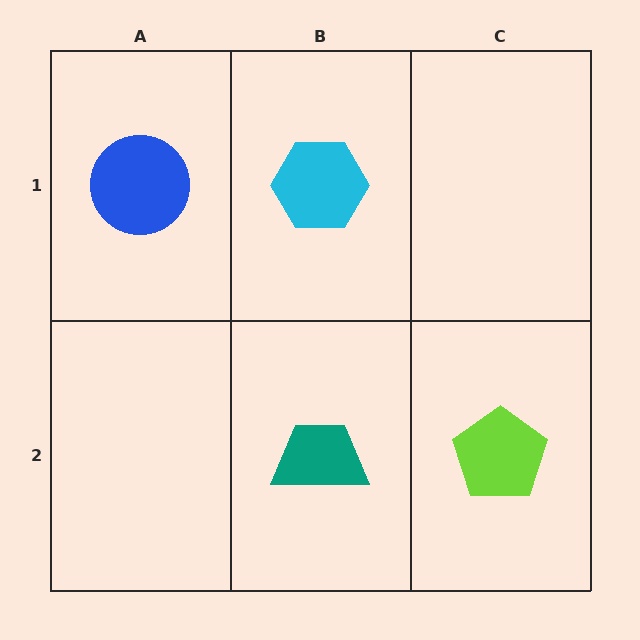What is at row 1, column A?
A blue circle.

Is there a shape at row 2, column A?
No, that cell is empty.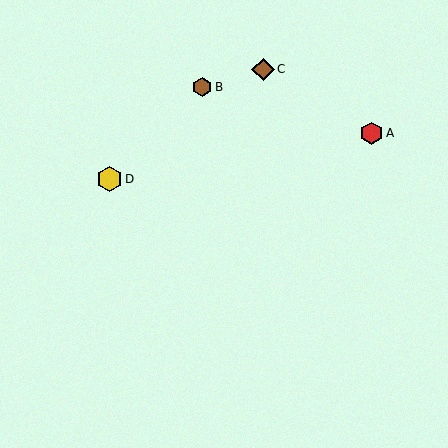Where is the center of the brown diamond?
The center of the brown diamond is at (263, 69).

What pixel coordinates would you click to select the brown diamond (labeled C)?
Click at (263, 69) to select the brown diamond C.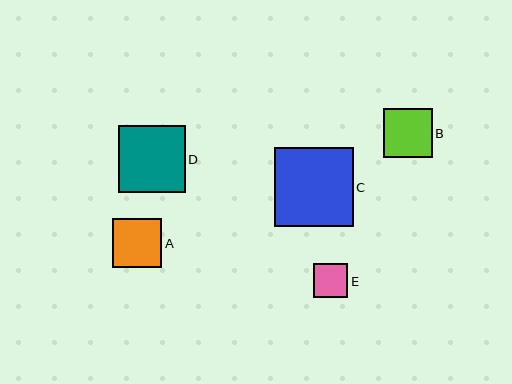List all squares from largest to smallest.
From largest to smallest: C, D, A, B, E.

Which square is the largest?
Square C is the largest with a size of approximately 79 pixels.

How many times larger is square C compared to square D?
Square C is approximately 1.2 times the size of square D.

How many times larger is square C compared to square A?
Square C is approximately 1.6 times the size of square A.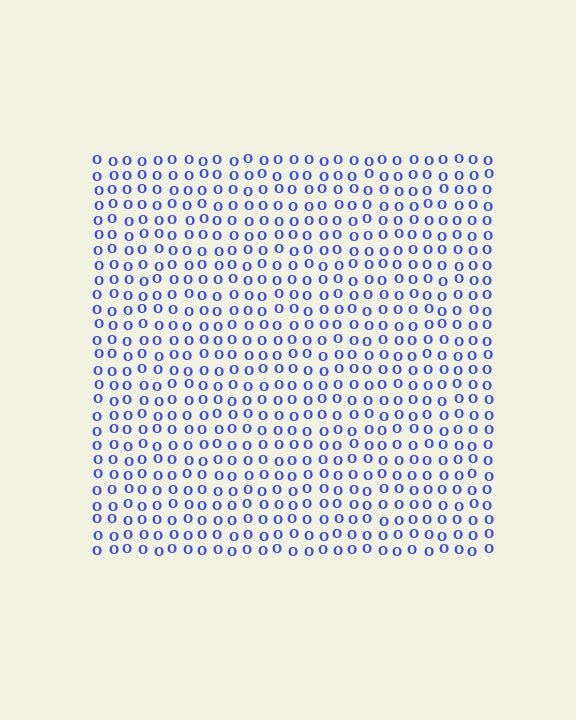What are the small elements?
The small elements are letter O's.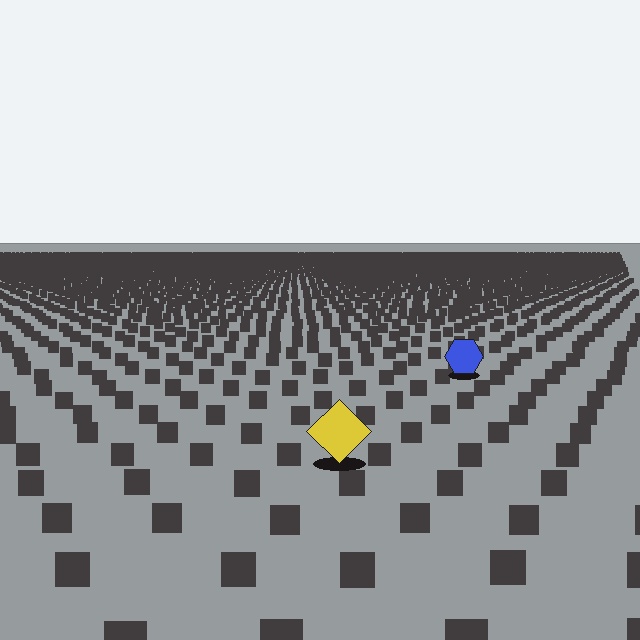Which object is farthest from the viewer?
The blue hexagon is farthest from the viewer. It appears smaller and the ground texture around it is denser.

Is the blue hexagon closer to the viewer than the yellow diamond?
No. The yellow diamond is closer — you can tell from the texture gradient: the ground texture is coarser near it.